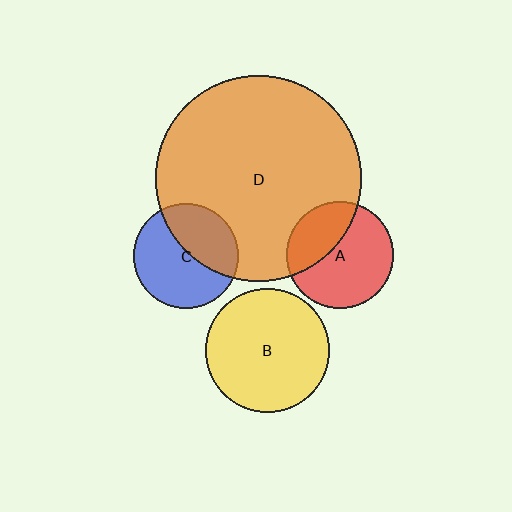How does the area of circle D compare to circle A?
Approximately 3.7 times.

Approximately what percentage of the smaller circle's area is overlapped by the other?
Approximately 40%.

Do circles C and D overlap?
Yes.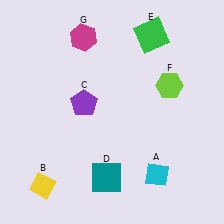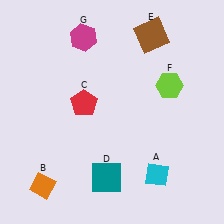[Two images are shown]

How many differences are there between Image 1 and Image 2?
There are 3 differences between the two images.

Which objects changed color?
B changed from yellow to orange. C changed from purple to red. E changed from green to brown.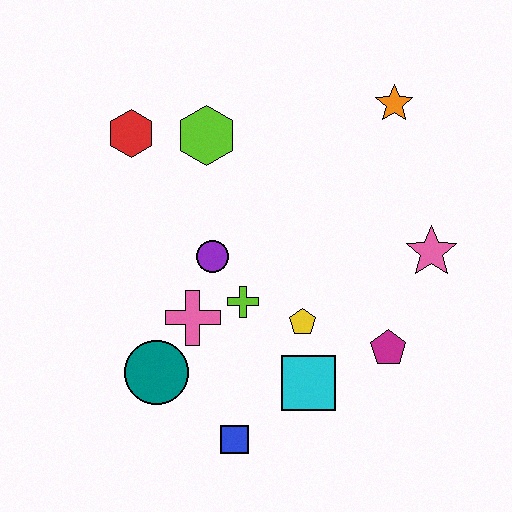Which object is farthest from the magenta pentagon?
The red hexagon is farthest from the magenta pentagon.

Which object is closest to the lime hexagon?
The red hexagon is closest to the lime hexagon.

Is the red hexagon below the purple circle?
No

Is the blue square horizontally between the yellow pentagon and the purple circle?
Yes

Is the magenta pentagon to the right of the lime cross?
Yes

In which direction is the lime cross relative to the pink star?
The lime cross is to the left of the pink star.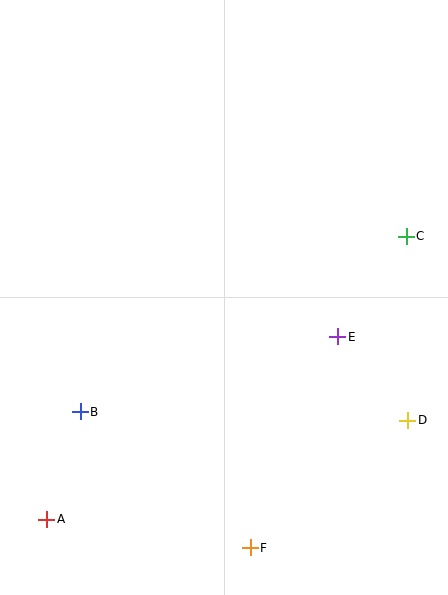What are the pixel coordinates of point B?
Point B is at (80, 412).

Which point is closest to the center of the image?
Point E at (338, 337) is closest to the center.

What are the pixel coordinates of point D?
Point D is at (408, 420).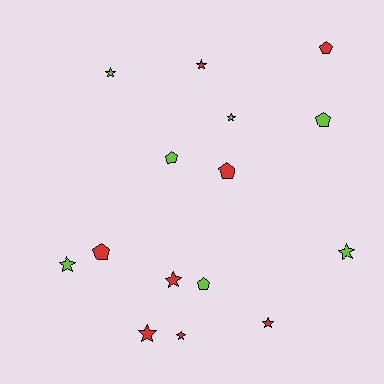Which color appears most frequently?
Red, with 8 objects.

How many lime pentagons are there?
There are 3 lime pentagons.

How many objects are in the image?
There are 15 objects.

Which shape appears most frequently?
Star, with 9 objects.